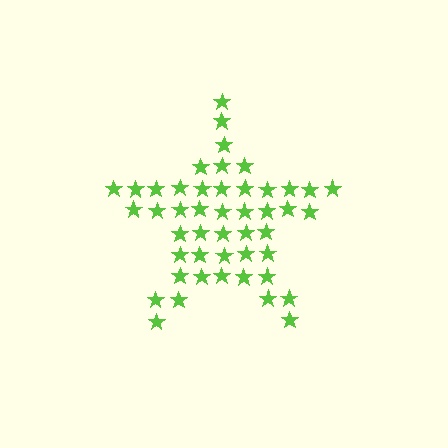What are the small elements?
The small elements are stars.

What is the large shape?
The large shape is a star.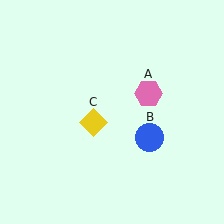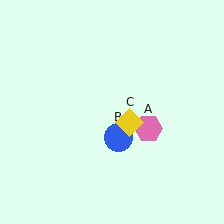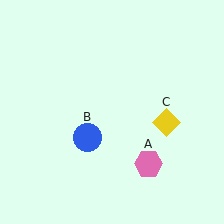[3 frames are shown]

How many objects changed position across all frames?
3 objects changed position: pink hexagon (object A), blue circle (object B), yellow diamond (object C).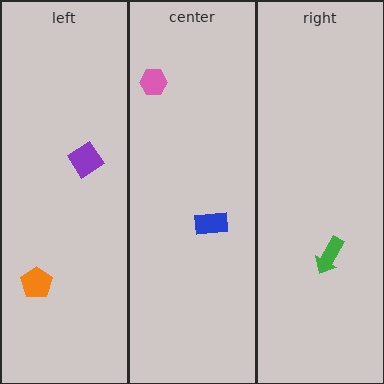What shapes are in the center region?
The pink hexagon, the blue rectangle.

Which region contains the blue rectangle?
The center region.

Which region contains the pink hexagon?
The center region.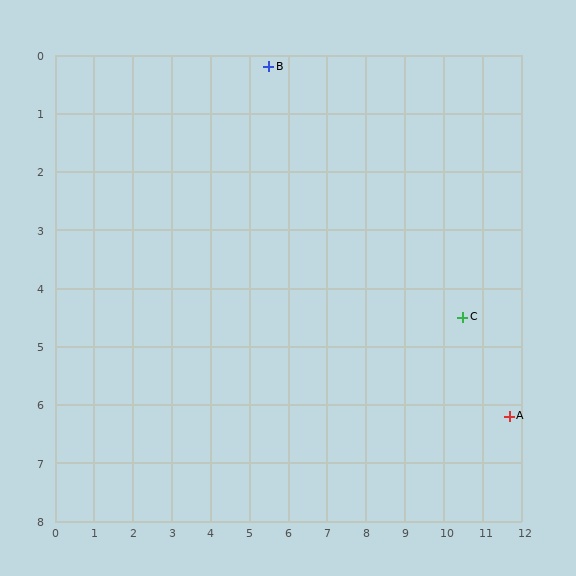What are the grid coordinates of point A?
Point A is at approximately (11.7, 6.2).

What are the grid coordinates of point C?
Point C is at approximately (10.5, 4.5).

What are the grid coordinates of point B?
Point B is at approximately (5.5, 0.2).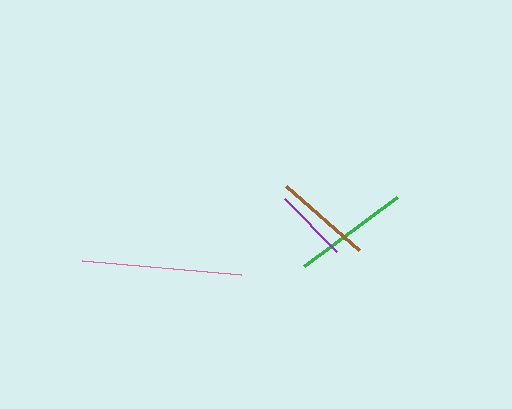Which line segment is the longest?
The pink line is the longest at approximately 160 pixels.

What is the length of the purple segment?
The purple segment is approximately 74 pixels long.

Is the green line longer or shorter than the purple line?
The green line is longer than the purple line.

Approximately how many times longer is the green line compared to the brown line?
The green line is approximately 1.2 times the length of the brown line.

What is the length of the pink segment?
The pink segment is approximately 160 pixels long.